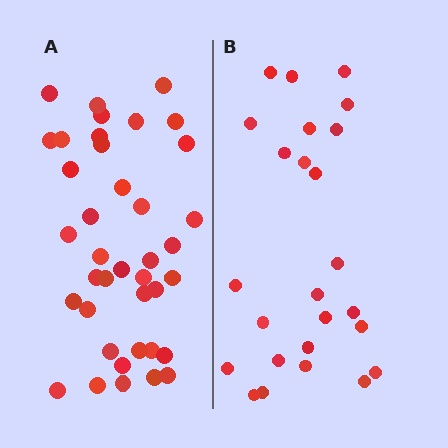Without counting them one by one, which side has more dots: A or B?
Region A (the left region) has more dots.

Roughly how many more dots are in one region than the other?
Region A has approximately 15 more dots than region B.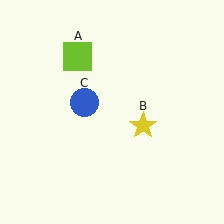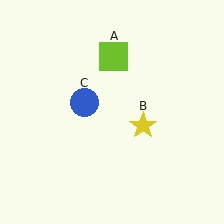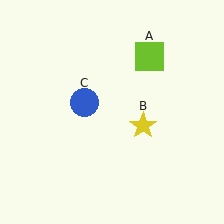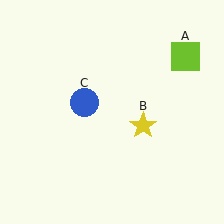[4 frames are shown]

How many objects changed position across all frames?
1 object changed position: lime square (object A).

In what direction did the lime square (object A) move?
The lime square (object A) moved right.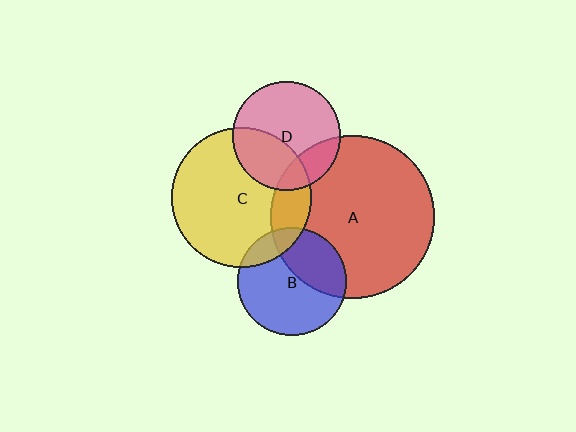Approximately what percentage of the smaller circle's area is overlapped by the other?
Approximately 20%.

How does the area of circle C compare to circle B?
Approximately 1.7 times.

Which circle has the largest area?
Circle A (red).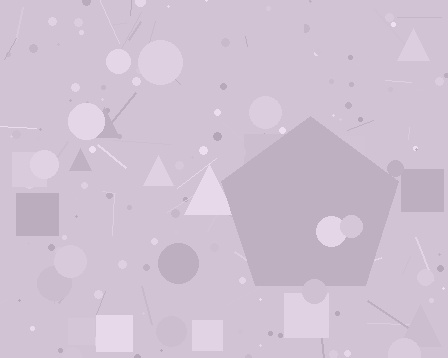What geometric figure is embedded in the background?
A pentagon is embedded in the background.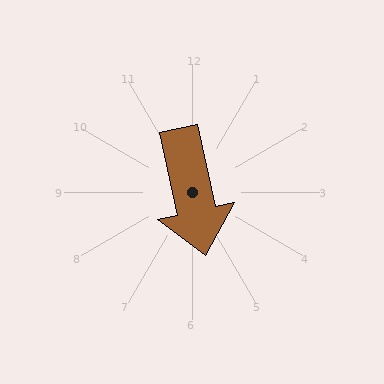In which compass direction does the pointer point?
South.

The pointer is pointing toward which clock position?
Roughly 6 o'clock.